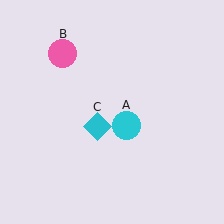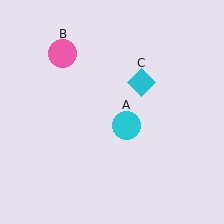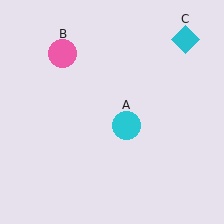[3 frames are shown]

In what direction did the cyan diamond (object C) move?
The cyan diamond (object C) moved up and to the right.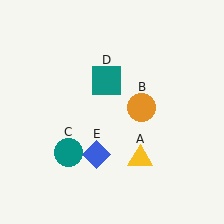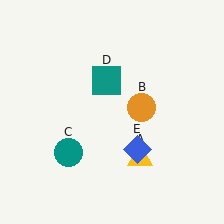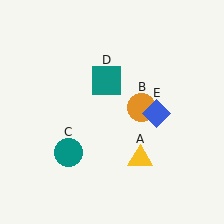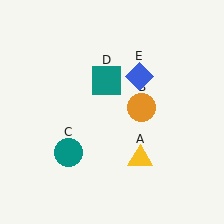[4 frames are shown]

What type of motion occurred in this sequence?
The blue diamond (object E) rotated counterclockwise around the center of the scene.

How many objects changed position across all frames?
1 object changed position: blue diamond (object E).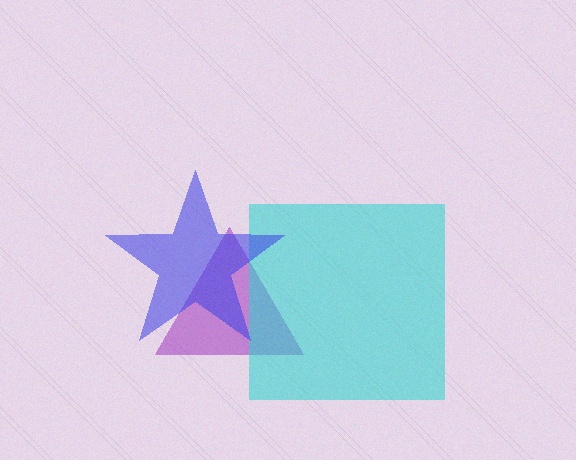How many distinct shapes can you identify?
There are 3 distinct shapes: a purple triangle, a cyan square, a blue star.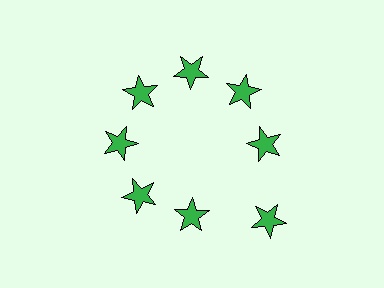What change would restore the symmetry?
The symmetry would be restored by moving it inward, back onto the ring so that all 8 stars sit at equal angles and equal distance from the center.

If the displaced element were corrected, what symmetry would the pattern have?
It would have 8-fold rotational symmetry — the pattern would map onto itself every 45 degrees.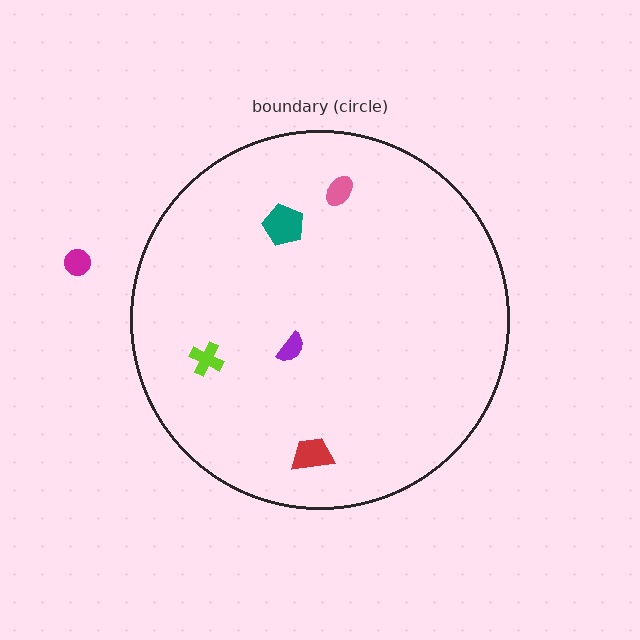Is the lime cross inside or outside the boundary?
Inside.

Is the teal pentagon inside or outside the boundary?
Inside.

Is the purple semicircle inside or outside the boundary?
Inside.